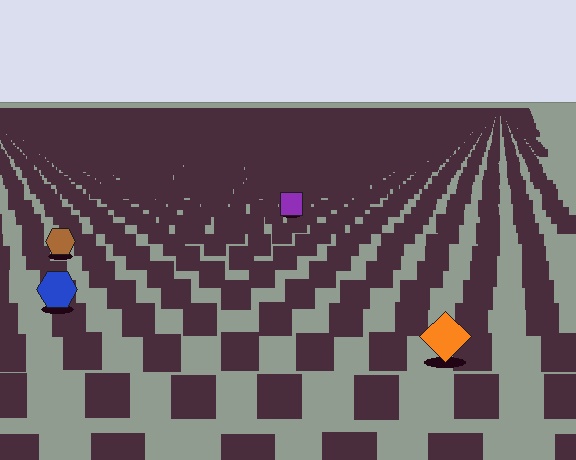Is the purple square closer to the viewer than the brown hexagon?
No. The brown hexagon is closer — you can tell from the texture gradient: the ground texture is coarser near it.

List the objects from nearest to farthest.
From nearest to farthest: the orange diamond, the blue hexagon, the brown hexagon, the purple square.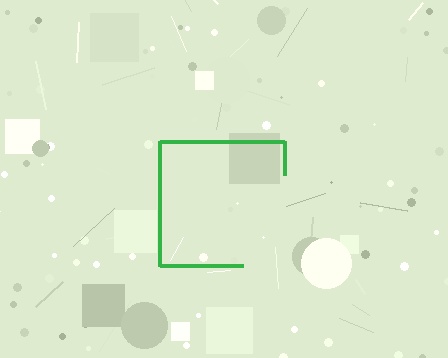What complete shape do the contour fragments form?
The contour fragments form a square.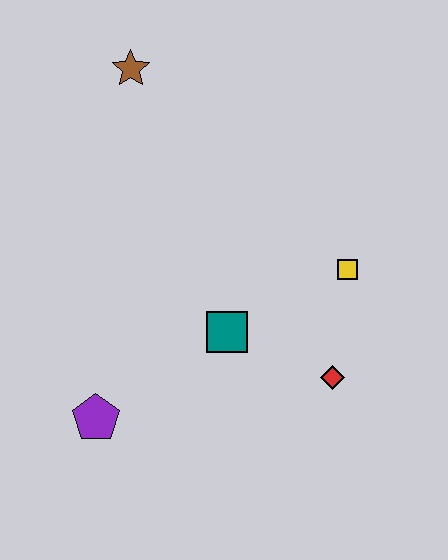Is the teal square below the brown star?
Yes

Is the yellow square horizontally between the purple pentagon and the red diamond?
No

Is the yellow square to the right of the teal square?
Yes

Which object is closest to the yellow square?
The red diamond is closest to the yellow square.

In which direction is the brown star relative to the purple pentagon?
The brown star is above the purple pentagon.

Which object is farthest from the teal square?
The brown star is farthest from the teal square.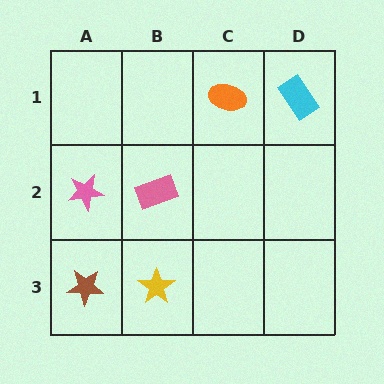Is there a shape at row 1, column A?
No, that cell is empty.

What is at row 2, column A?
A pink star.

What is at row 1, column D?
A cyan rectangle.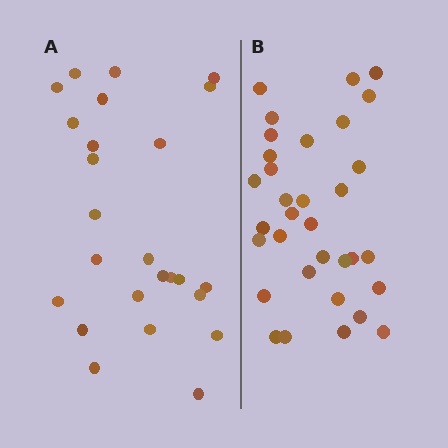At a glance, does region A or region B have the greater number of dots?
Region B (the right region) has more dots.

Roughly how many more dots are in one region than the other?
Region B has roughly 8 or so more dots than region A.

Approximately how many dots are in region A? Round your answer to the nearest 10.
About 20 dots. (The exact count is 25, which rounds to 20.)